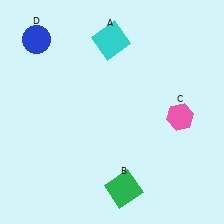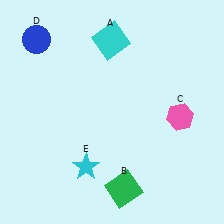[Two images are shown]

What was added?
A cyan star (E) was added in Image 2.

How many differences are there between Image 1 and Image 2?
There is 1 difference between the two images.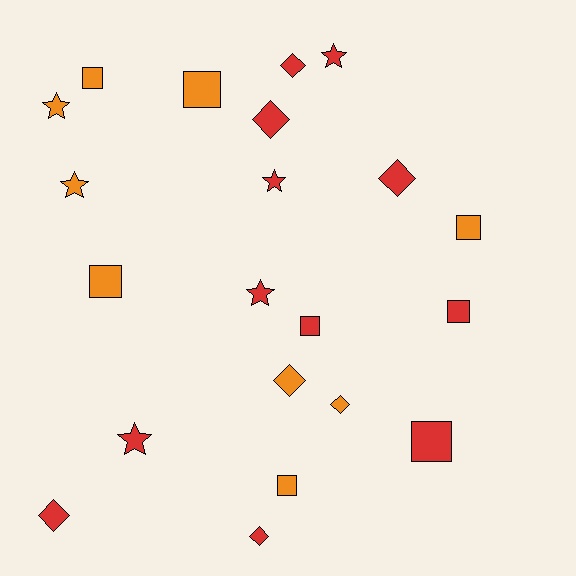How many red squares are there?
There are 3 red squares.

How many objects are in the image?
There are 21 objects.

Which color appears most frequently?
Red, with 12 objects.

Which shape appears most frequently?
Square, with 8 objects.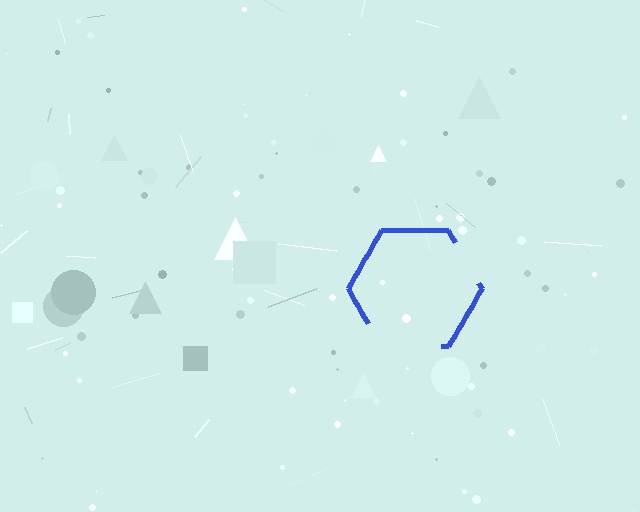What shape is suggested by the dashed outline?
The dashed outline suggests a hexagon.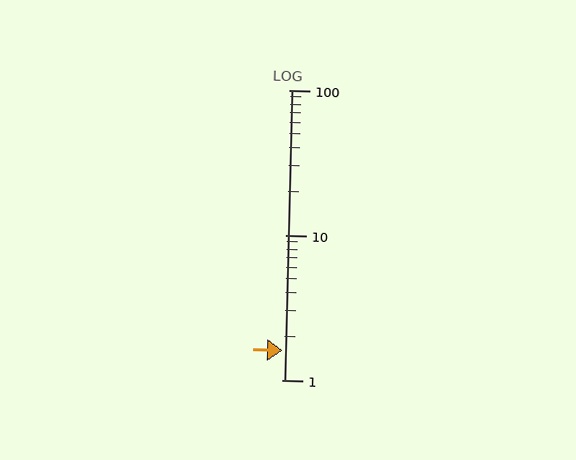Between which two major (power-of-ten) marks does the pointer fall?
The pointer is between 1 and 10.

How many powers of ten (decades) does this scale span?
The scale spans 2 decades, from 1 to 100.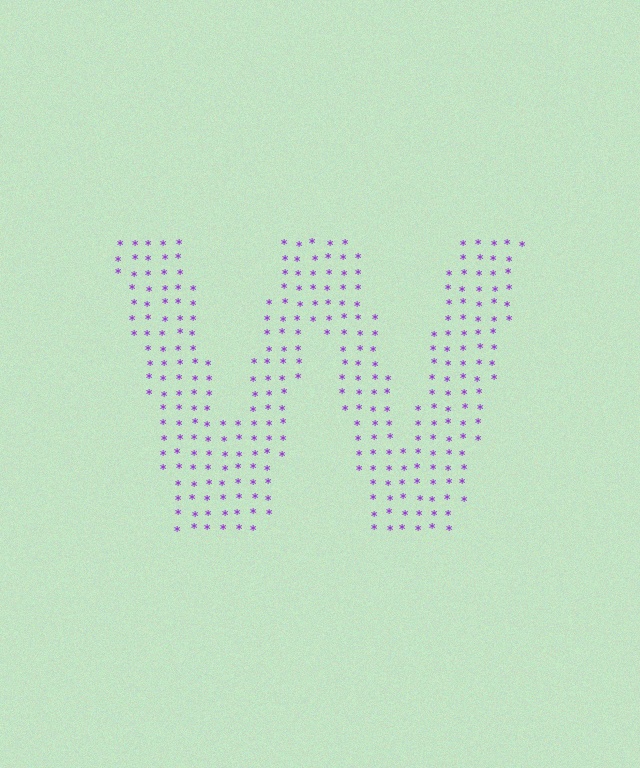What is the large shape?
The large shape is the letter W.